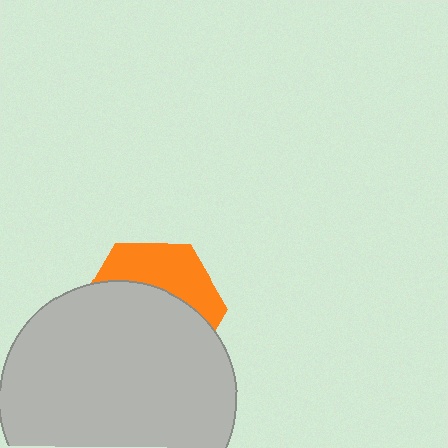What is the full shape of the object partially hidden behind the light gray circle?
The partially hidden object is an orange hexagon.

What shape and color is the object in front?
The object in front is a light gray circle.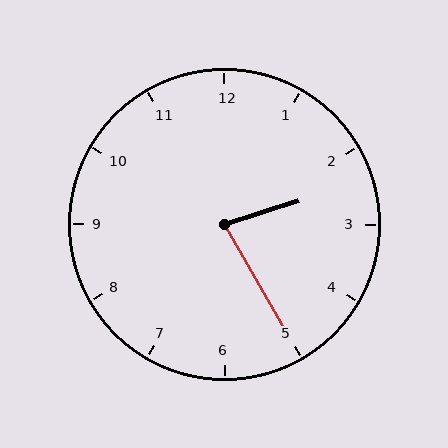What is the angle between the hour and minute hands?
Approximately 78 degrees.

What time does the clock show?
2:25.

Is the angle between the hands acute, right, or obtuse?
It is acute.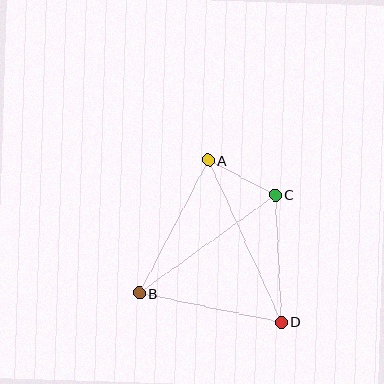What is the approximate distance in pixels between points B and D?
The distance between B and D is approximately 145 pixels.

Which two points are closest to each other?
Points A and C are closest to each other.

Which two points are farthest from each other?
Points A and D are farthest from each other.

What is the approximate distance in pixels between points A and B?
The distance between A and B is approximately 150 pixels.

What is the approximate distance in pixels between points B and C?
The distance between B and C is approximately 168 pixels.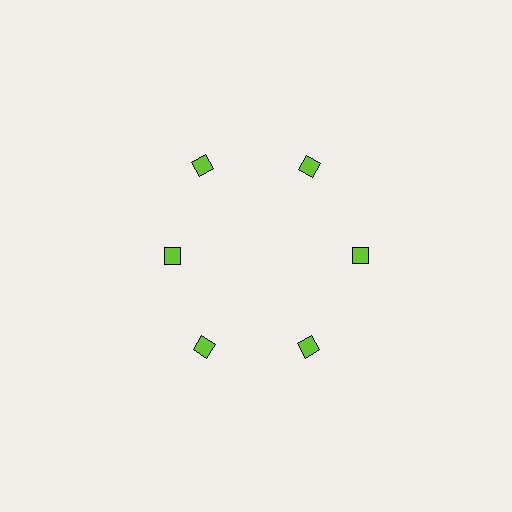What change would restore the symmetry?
The symmetry would be restored by moving it outward, back onto the ring so that all 6 diamonds sit at equal angles and equal distance from the center.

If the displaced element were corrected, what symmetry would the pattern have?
It would have 6-fold rotational symmetry — the pattern would map onto itself every 60 degrees.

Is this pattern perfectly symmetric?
No. The 6 lime diamonds are arranged in a ring, but one element near the 9 o'clock position is pulled inward toward the center, breaking the 6-fold rotational symmetry.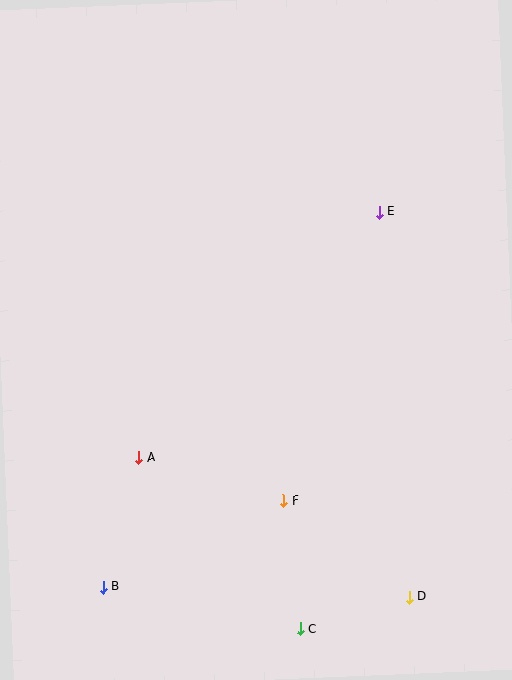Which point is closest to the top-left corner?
Point E is closest to the top-left corner.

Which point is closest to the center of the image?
Point F at (283, 501) is closest to the center.